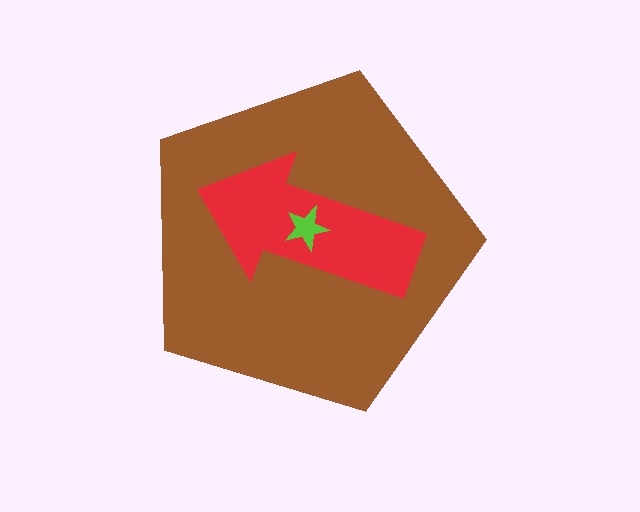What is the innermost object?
The lime star.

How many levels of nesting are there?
3.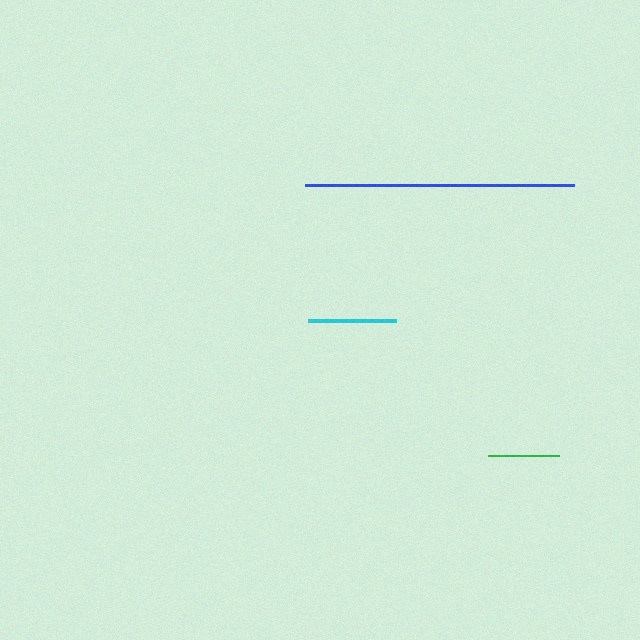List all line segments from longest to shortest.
From longest to shortest: blue, cyan, green.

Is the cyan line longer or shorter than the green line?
The cyan line is longer than the green line.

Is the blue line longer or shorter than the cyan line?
The blue line is longer than the cyan line.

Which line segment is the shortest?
The green line is the shortest at approximately 72 pixels.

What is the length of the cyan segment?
The cyan segment is approximately 87 pixels long.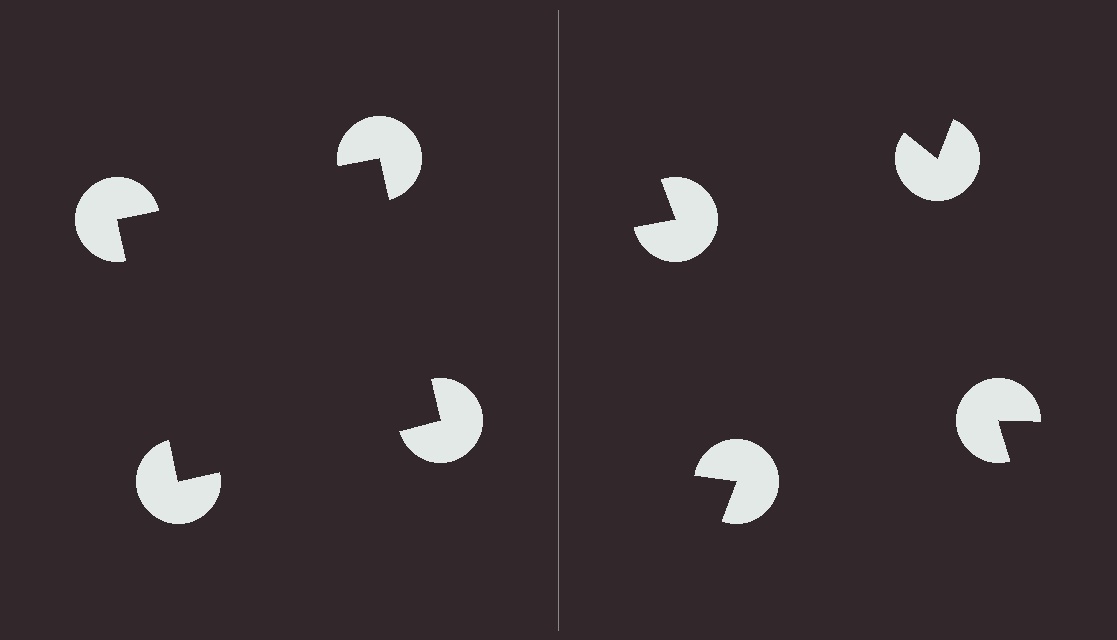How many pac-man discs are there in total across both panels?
8 — 4 on each side.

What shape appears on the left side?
An illusory square.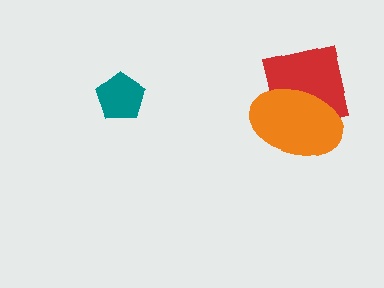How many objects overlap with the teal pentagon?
0 objects overlap with the teal pentagon.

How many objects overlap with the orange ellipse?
1 object overlaps with the orange ellipse.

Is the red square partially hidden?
Yes, it is partially covered by another shape.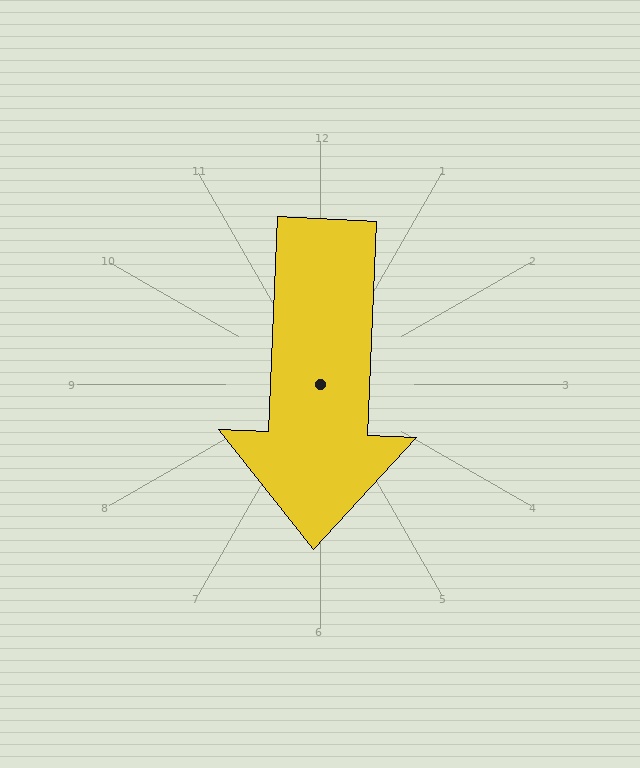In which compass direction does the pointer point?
South.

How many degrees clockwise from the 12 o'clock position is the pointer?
Approximately 182 degrees.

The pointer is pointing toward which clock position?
Roughly 6 o'clock.